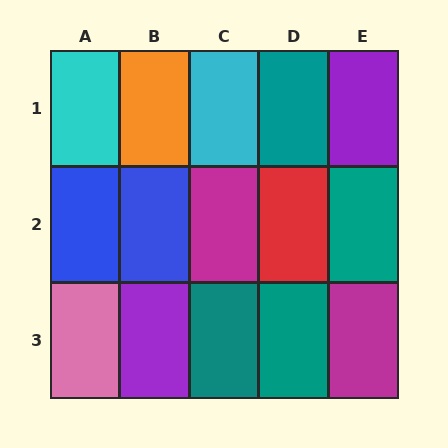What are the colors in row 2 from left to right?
Blue, blue, magenta, red, teal.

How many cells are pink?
1 cell is pink.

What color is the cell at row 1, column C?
Cyan.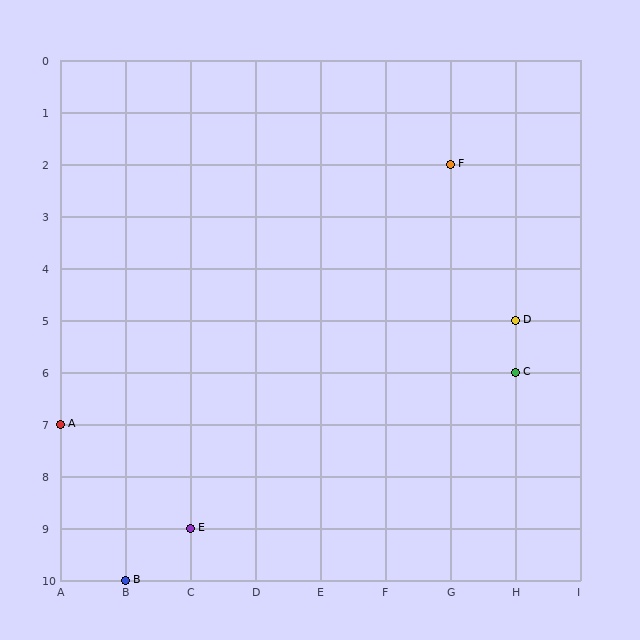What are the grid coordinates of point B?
Point B is at grid coordinates (B, 10).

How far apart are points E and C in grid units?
Points E and C are 5 columns and 3 rows apart (about 5.8 grid units diagonally).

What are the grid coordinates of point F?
Point F is at grid coordinates (G, 2).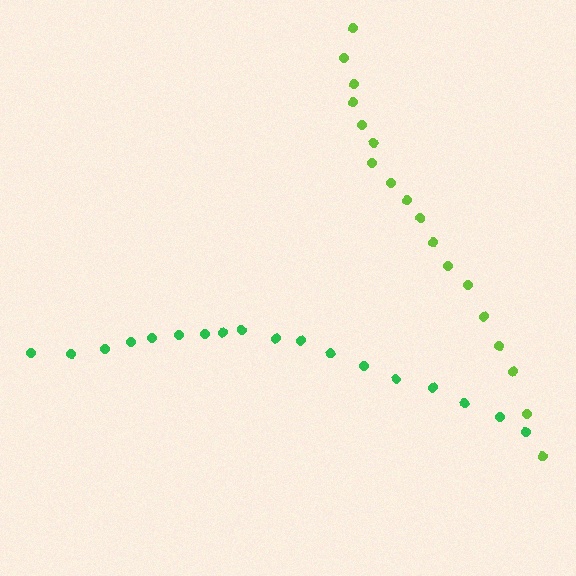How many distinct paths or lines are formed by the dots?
There are 2 distinct paths.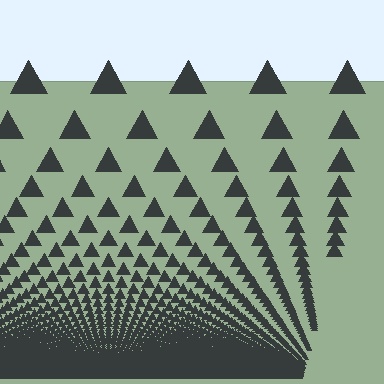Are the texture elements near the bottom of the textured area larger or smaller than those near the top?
Smaller. The gradient is inverted — elements near the bottom are smaller and denser.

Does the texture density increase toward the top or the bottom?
Density increases toward the bottom.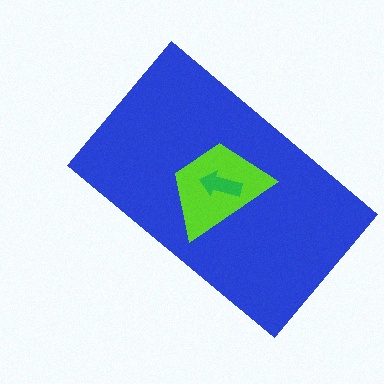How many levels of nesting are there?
3.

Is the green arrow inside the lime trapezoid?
Yes.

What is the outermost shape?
The blue rectangle.